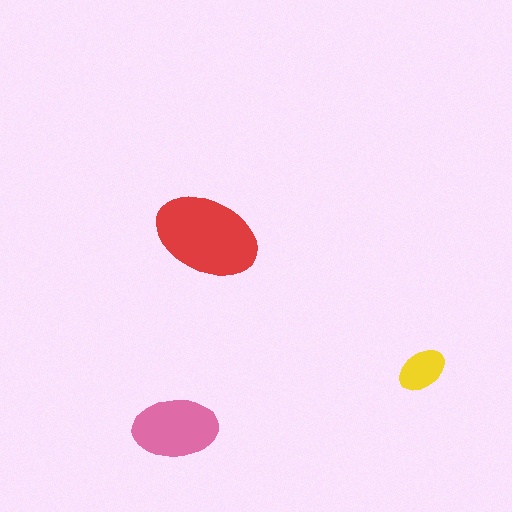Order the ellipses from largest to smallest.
the red one, the pink one, the yellow one.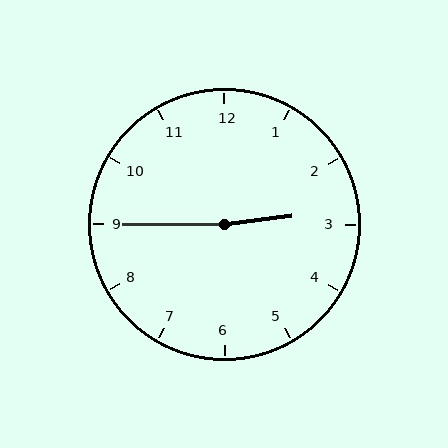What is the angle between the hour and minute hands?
Approximately 172 degrees.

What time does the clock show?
2:45.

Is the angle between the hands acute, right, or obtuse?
It is obtuse.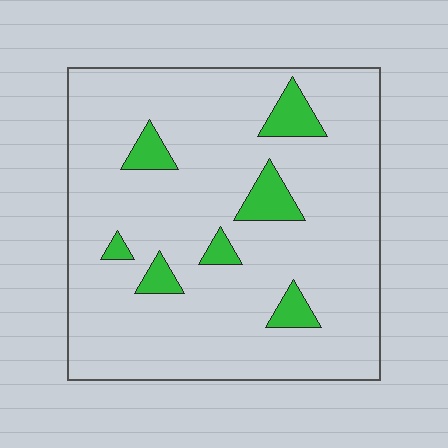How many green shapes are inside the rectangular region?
7.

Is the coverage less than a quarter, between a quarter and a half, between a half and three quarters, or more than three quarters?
Less than a quarter.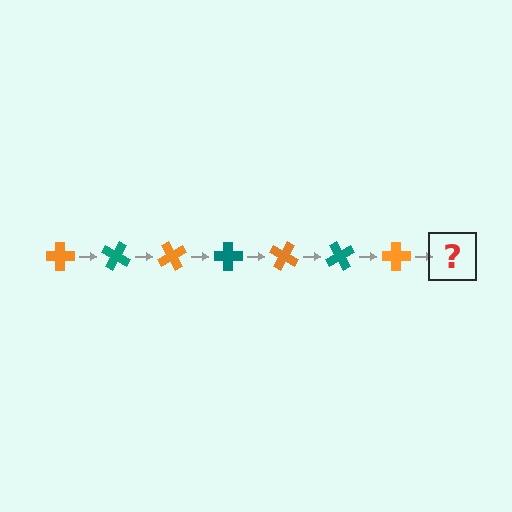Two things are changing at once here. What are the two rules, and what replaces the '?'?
The two rules are that it rotates 30 degrees each step and the color cycles through orange and teal. The '?' should be a teal cross, rotated 210 degrees from the start.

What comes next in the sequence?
The next element should be a teal cross, rotated 210 degrees from the start.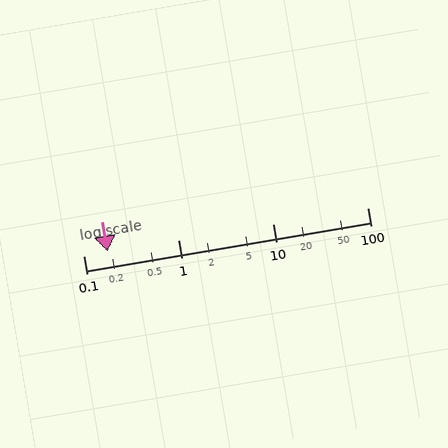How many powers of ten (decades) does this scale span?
The scale spans 3 decades, from 0.1 to 100.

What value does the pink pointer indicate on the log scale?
The pointer indicates approximately 0.18.